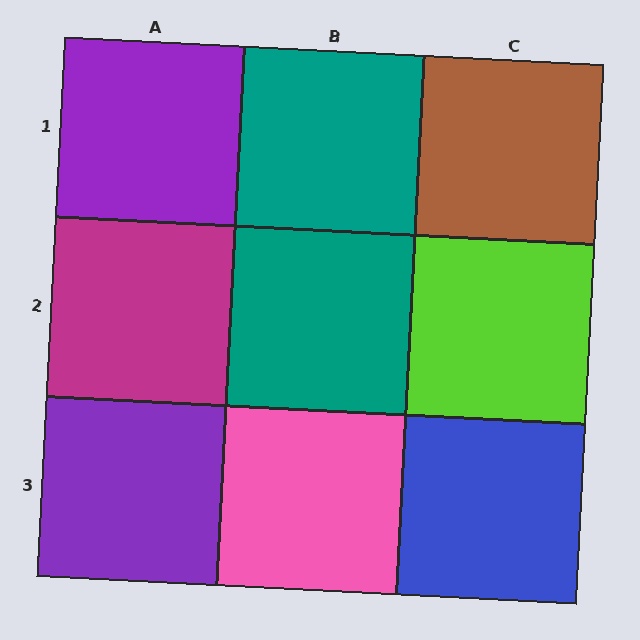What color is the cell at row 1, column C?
Brown.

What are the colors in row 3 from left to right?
Purple, pink, blue.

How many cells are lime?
1 cell is lime.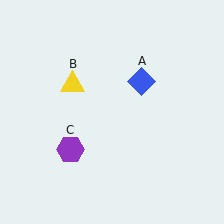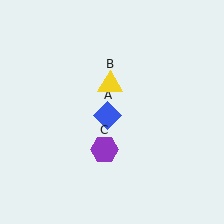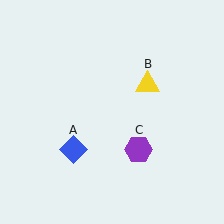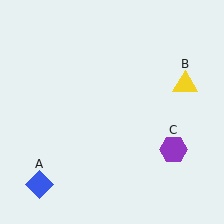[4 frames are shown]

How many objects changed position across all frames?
3 objects changed position: blue diamond (object A), yellow triangle (object B), purple hexagon (object C).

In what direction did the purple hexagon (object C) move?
The purple hexagon (object C) moved right.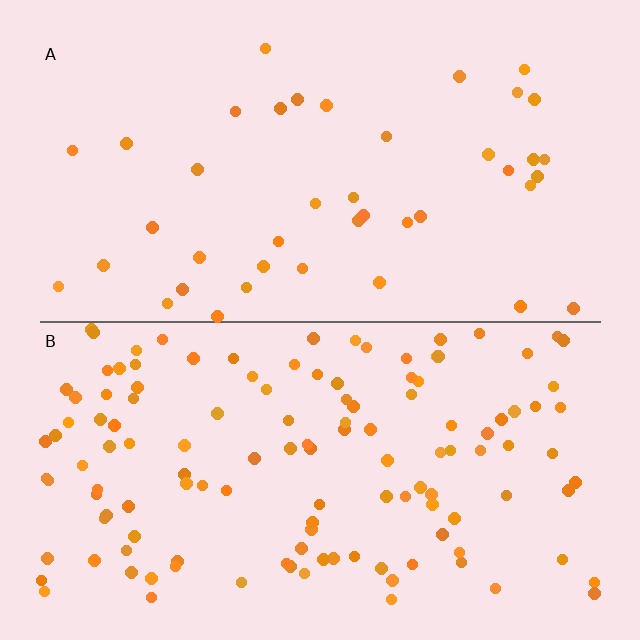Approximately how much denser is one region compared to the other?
Approximately 3.1× — region B over region A.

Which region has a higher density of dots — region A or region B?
B (the bottom).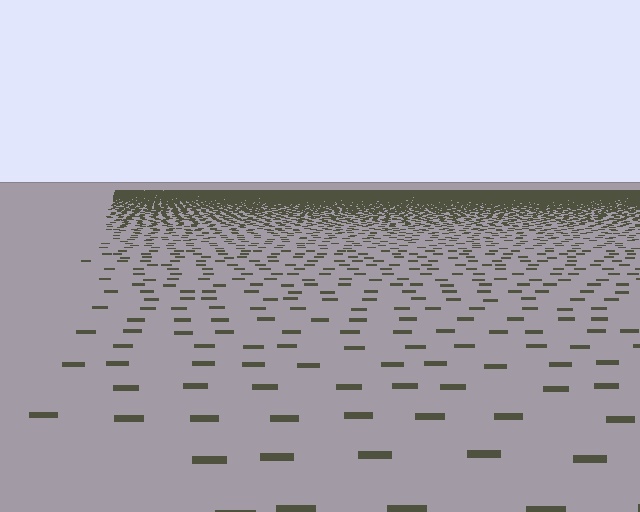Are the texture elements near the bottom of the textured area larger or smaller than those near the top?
Larger. Near the bottom, elements are closer to the viewer and appear at a bigger on-screen size.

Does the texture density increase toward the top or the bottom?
Density increases toward the top.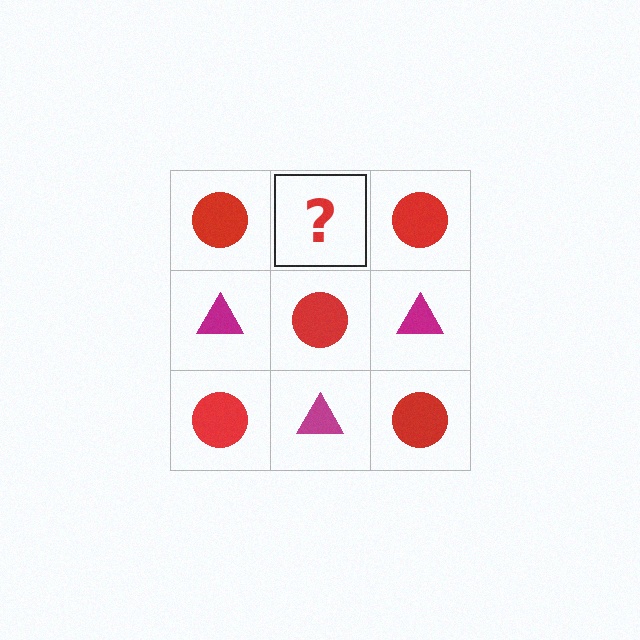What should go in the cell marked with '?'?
The missing cell should contain a magenta triangle.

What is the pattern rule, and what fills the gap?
The rule is that it alternates red circle and magenta triangle in a checkerboard pattern. The gap should be filled with a magenta triangle.